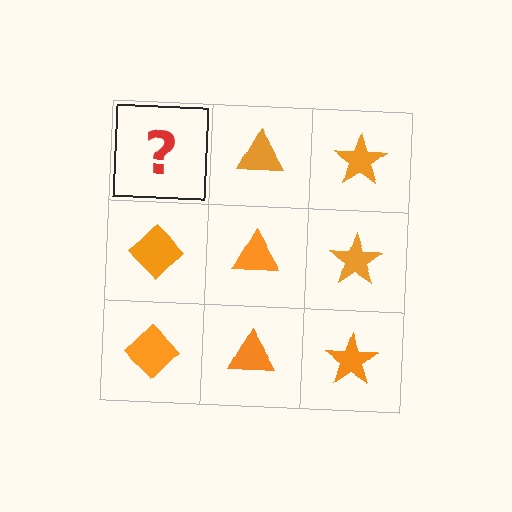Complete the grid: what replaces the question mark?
The question mark should be replaced with an orange diamond.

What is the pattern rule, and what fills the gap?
The rule is that each column has a consistent shape. The gap should be filled with an orange diamond.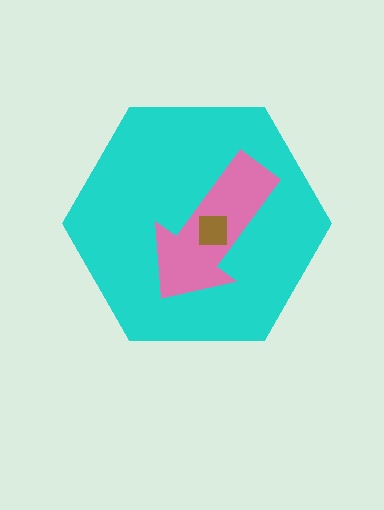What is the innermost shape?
The brown square.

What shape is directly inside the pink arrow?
The brown square.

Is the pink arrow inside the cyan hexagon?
Yes.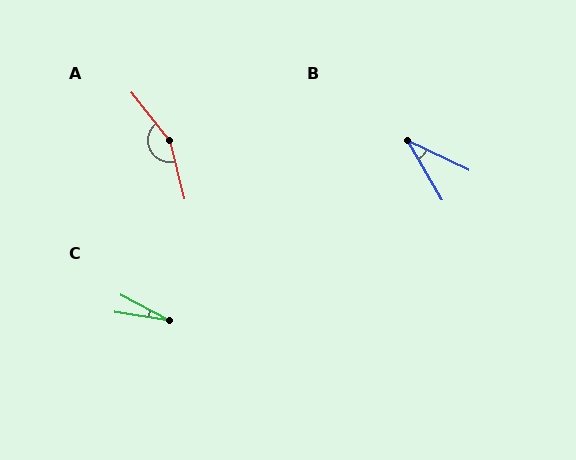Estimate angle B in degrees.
Approximately 34 degrees.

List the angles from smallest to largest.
C (19°), B (34°), A (155°).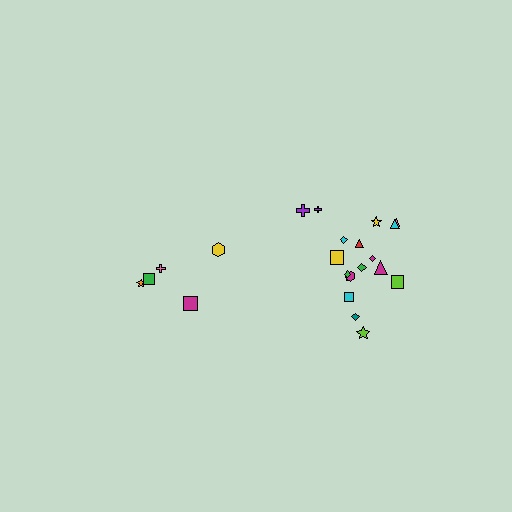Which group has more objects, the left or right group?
The right group.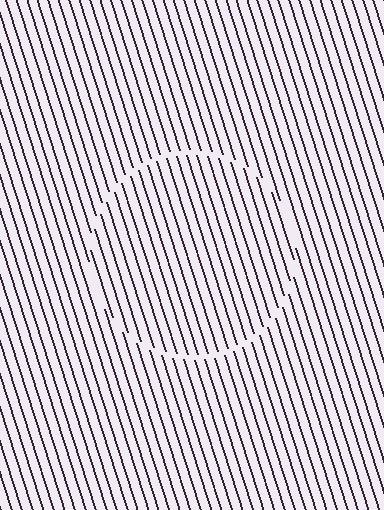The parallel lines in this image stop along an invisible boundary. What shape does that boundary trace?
An illusory circle. The interior of the shape contains the same grating, shifted by half a period — the contour is defined by the phase discontinuity where line-ends from the inner and outer gratings abut.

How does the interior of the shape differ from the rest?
The interior of the shape contains the same grating, shifted by half a period — the contour is defined by the phase discontinuity where line-ends from the inner and outer gratings abut.